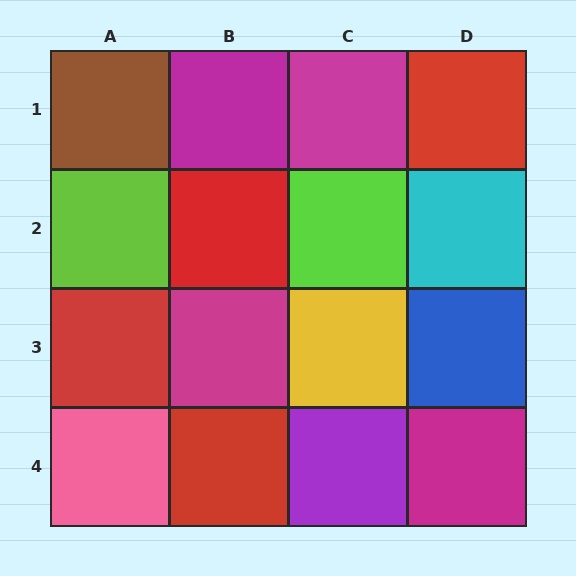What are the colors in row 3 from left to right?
Red, magenta, yellow, blue.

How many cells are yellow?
1 cell is yellow.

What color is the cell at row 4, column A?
Pink.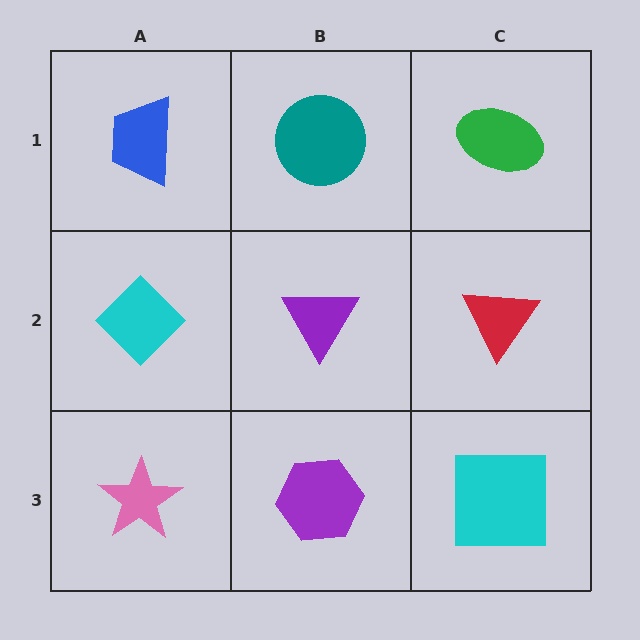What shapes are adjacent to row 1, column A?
A cyan diamond (row 2, column A), a teal circle (row 1, column B).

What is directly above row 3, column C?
A red triangle.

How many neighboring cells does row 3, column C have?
2.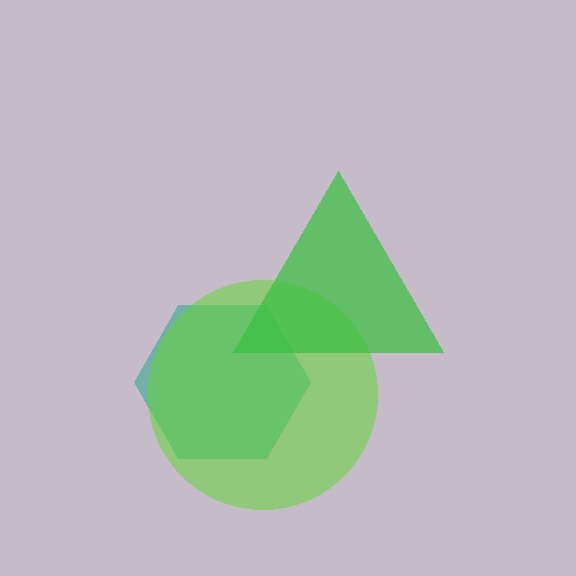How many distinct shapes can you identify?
There are 3 distinct shapes: a teal hexagon, a lime circle, a green triangle.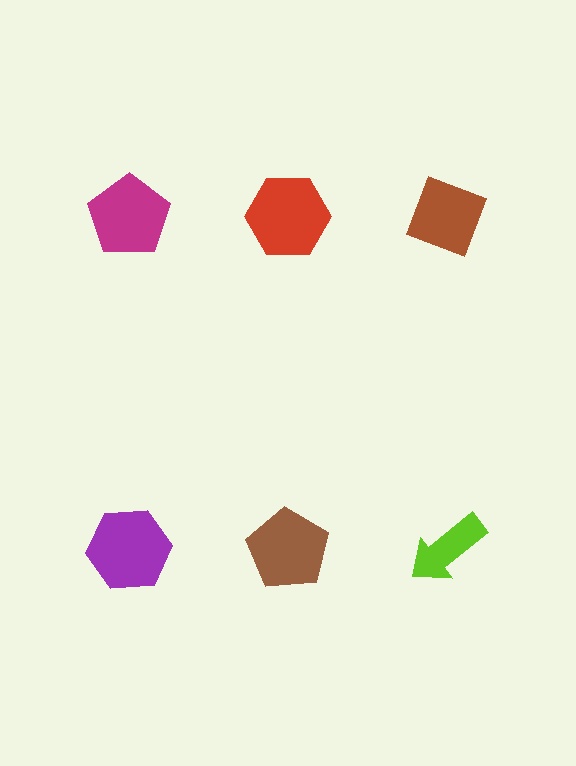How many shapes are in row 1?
3 shapes.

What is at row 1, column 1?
A magenta pentagon.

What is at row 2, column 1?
A purple hexagon.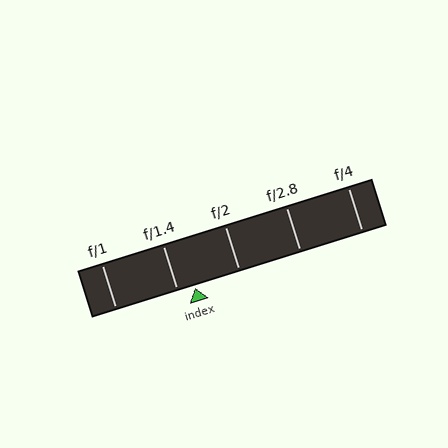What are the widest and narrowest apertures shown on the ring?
The widest aperture shown is f/1 and the narrowest is f/4.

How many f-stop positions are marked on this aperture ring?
There are 5 f-stop positions marked.